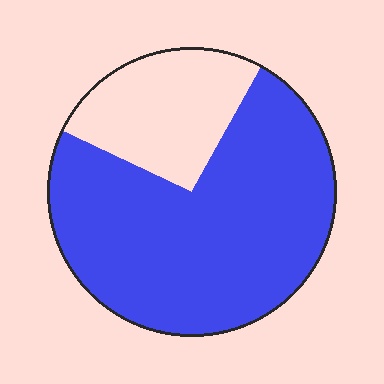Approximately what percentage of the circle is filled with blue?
Approximately 75%.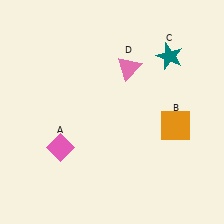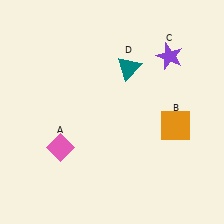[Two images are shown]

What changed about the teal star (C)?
In Image 1, C is teal. In Image 2, it changed to purple.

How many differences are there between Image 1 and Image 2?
There are 2 differences between the two images.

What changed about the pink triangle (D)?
In Image 1, D is pink. In Image 2, it changed to teal.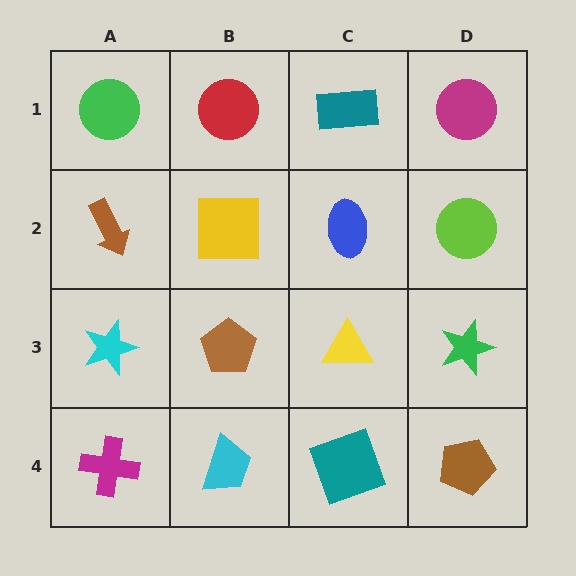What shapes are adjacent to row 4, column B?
A brown pentagon (row 3, column B), a magenta cross (row 4, column A), a teal square (row 4, column C).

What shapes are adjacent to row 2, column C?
A teal rectangle (row 1, column C), a yellow triangle (row 3, column C), a yellow square (row 2, column B), a lime circle (row 2, column D).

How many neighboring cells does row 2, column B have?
4.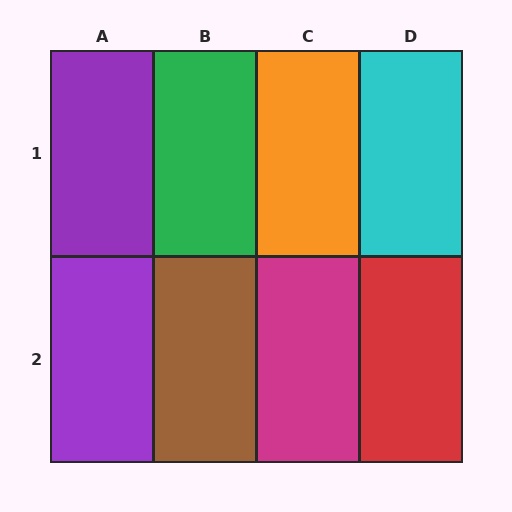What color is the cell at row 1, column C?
Orange.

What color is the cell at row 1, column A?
Purple.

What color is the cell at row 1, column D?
Cyan.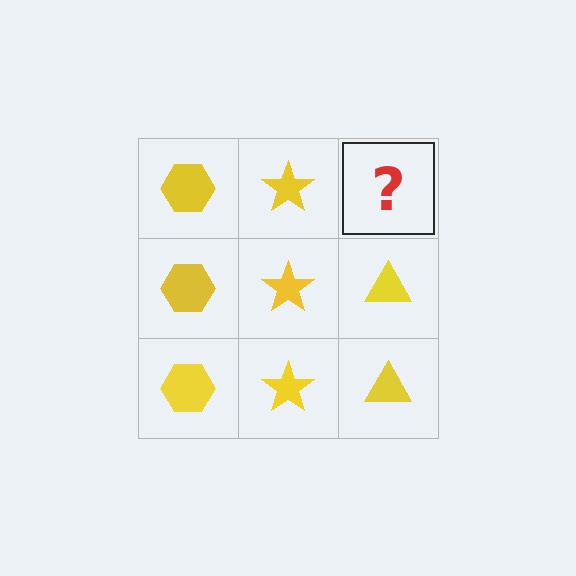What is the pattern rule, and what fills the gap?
The rule is that each column has a consistent shape. The gap should be filled with a yellow triangle.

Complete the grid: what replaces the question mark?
The question mark should be replaced with a yellow triangle.